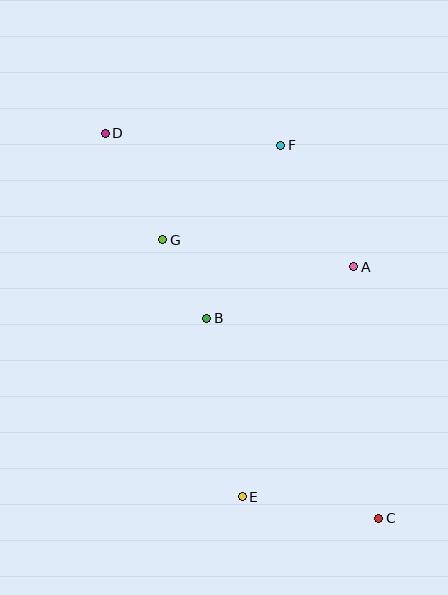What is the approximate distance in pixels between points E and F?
The distance between E and F is approximately 353 pixels.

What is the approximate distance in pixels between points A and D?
The distance between A and D is approximately 282 pixels.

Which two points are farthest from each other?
Points C and D are farthest from each other.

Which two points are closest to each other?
Points B and G are closest to each other.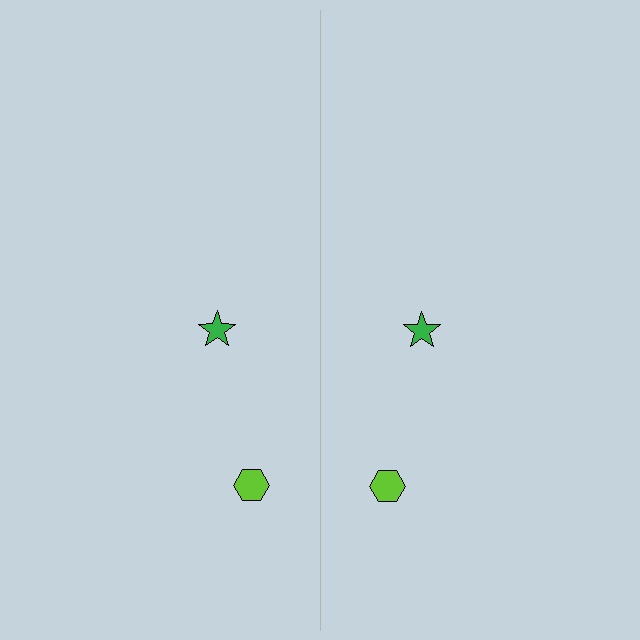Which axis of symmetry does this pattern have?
The pattern has a vertical axis of symmetry running through the center of the image.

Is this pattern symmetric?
Yes, this pattern has bilateral (reflection) symmetry.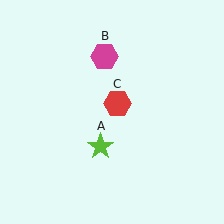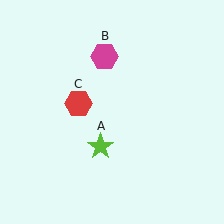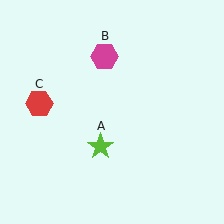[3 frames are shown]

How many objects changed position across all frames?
1 object changed position: red hexagon (object C).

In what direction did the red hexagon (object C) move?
The red hexagon (object C) moved left.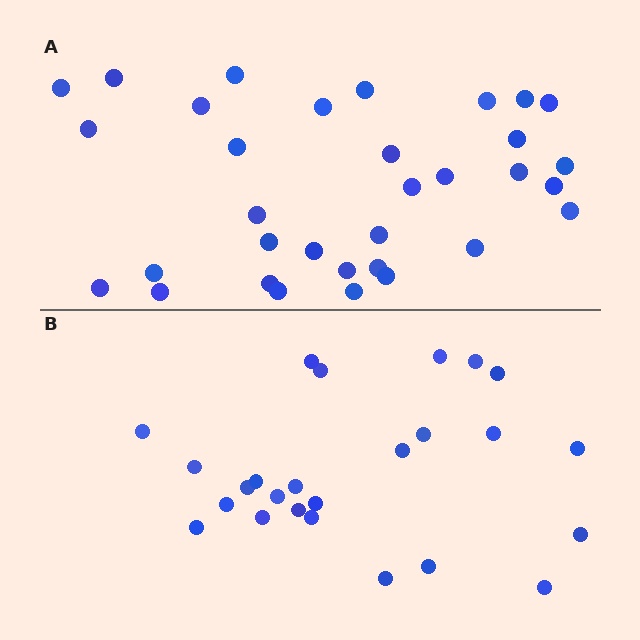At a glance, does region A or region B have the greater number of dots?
Region A (the top region) has more dots.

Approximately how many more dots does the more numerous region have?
Region A has roughly 8 or so more dots than region B.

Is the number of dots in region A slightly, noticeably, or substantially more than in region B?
Region A has noticeably more, but not dramatically so. The ratio is roughly 1.3 to 1.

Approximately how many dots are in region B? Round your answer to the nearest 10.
About 20 dots. (The exact count is 25, which rounds to 20.)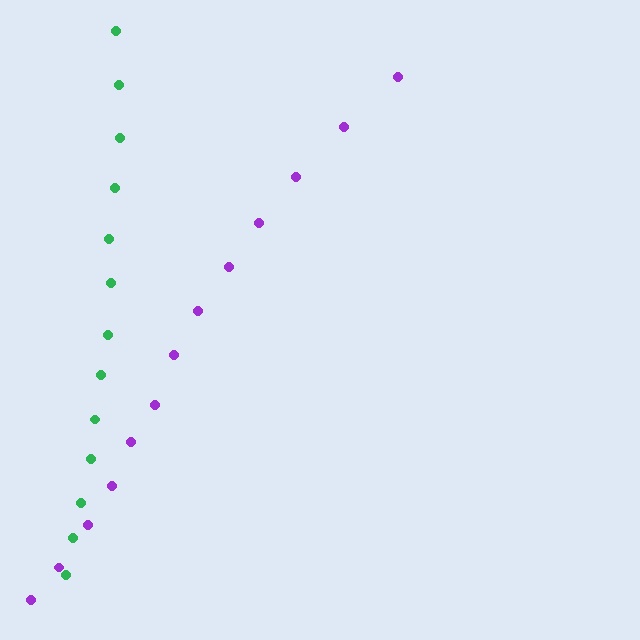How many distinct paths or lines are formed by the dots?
There are 2 distinct paths.